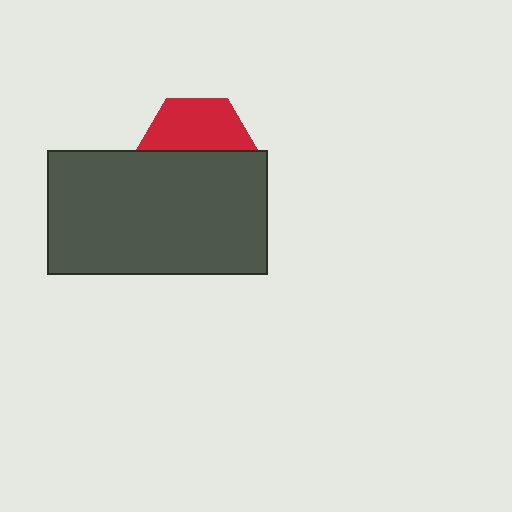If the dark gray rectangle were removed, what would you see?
You would see the complete red hexagon.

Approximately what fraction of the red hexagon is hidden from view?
Roughly 52% of the red hexagon is hidden behind the dark gray rectangle.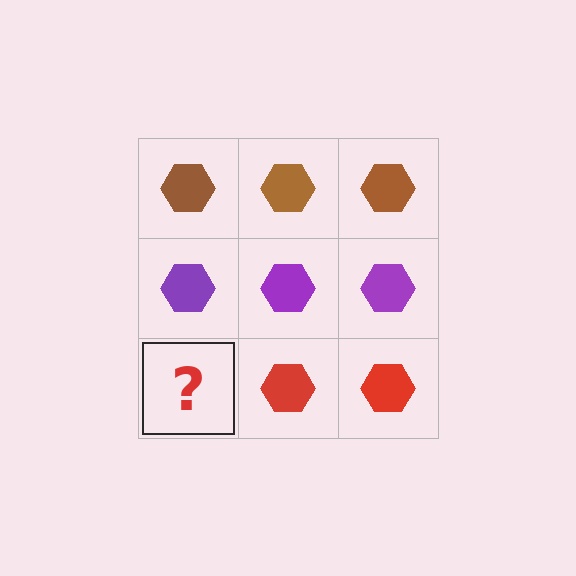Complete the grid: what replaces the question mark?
The question mark should be replaced with a red hexagon.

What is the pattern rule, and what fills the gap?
The rule is that each row has a consistent color. The gap should be filled with a red hexagon.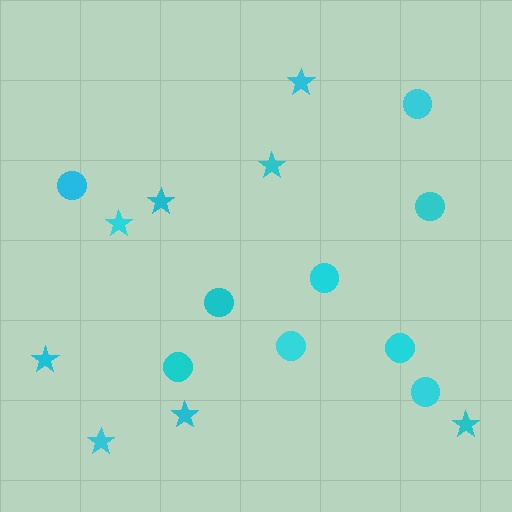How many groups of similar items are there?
There are 2 groups: one group of circles (9) and one group of stars (8).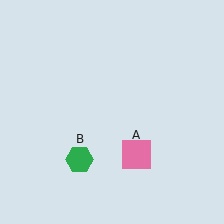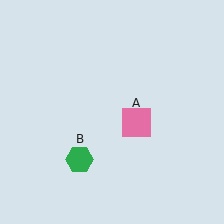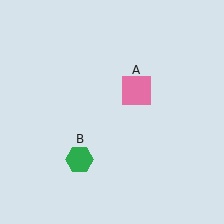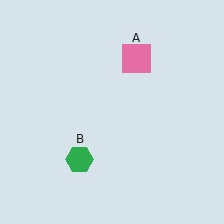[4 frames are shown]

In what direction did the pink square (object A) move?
The pink square (object A) moved up.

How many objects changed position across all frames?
1 object changed position: pink square (object A).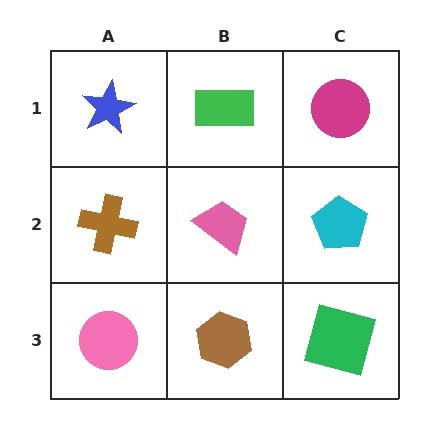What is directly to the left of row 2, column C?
A pink trapezoid.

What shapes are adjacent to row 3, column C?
A cyan pentagon (row 2, column C), a brown hexagon (row 3, column B).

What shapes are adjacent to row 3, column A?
A brown cross (row 2, column A), a brown hexagon (row 3, column B).